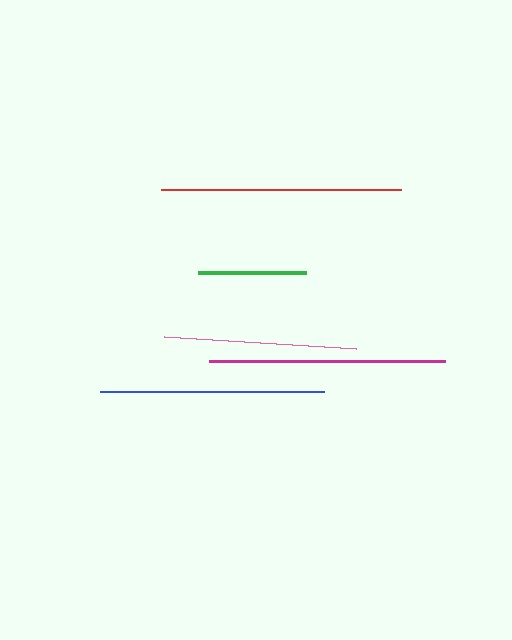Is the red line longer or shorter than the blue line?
The red line is longer than the blue line.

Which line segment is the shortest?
The green line is the shortest at approximately 109 pixels.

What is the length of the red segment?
The red segment is approximately 240 pixels long.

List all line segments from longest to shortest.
From longest to shortest: red, magenta, blue, pink, green.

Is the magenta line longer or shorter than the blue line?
The magenta line is longer than the blue line.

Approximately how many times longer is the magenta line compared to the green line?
The magenta line is approximately 2.2 times the length of the green line.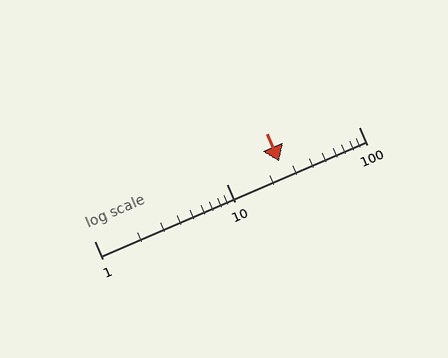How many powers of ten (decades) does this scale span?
The scale spans 2 decades, from 1 to 100.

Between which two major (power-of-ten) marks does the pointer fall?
The pointer is between 10 and 100.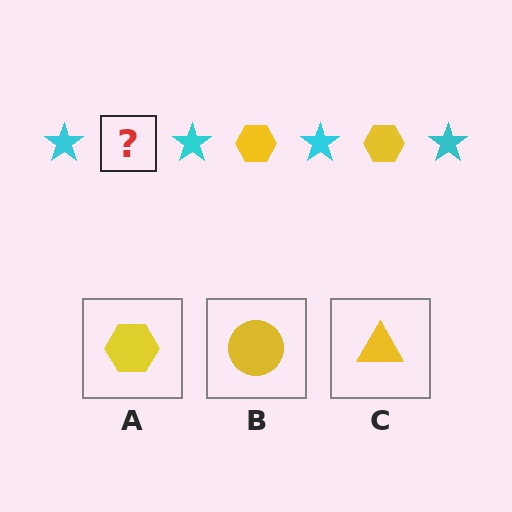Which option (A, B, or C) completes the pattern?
A.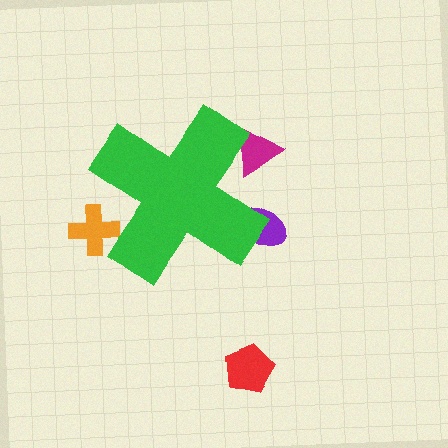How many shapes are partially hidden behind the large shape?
3 shapes are partially hidden.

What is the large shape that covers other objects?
A green cross.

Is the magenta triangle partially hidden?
Yes, the magenta triangle is partially hidden behind the green cross.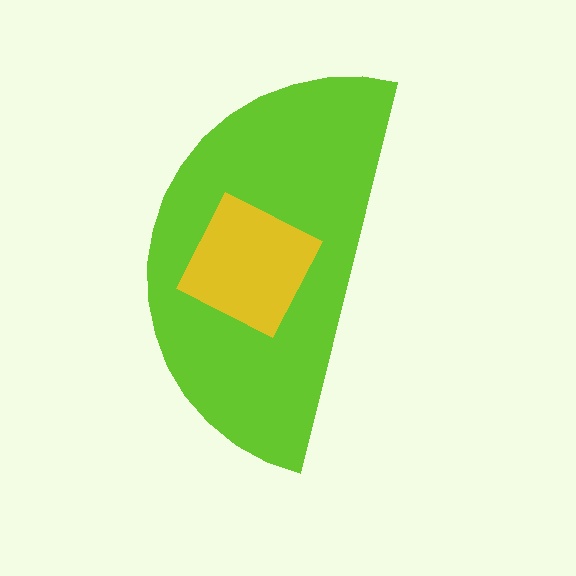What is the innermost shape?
The yellow diamond.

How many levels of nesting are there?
2.